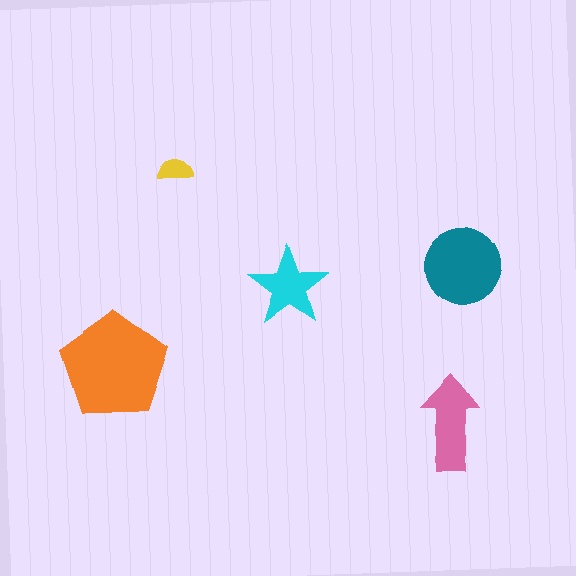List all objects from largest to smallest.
The orange pentagon, the teal circle, the pink arrow, the cyan star, the yellow semicircle.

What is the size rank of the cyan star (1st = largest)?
4th.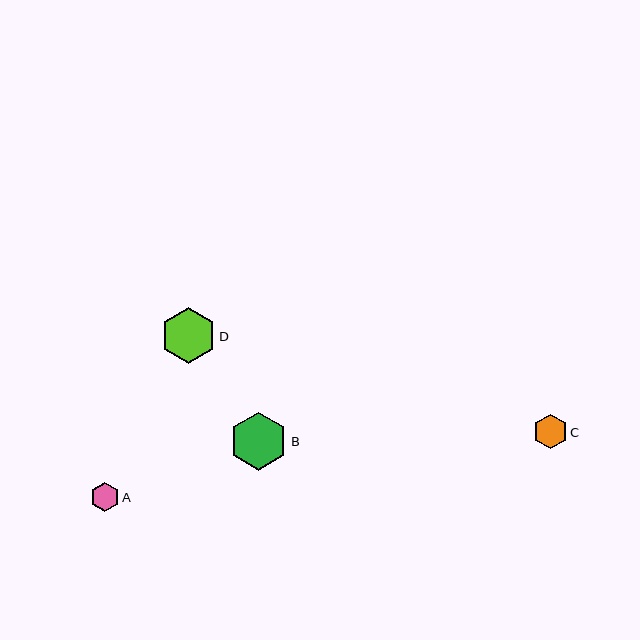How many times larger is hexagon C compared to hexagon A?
Hexagon C is approximately 1.2 times the size of hexagon A.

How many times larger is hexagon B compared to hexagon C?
Hexagon B is approximately 1.7 times the size of hexagon C.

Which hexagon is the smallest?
Hexagon A is the smallest with a size of approximately 28 pixels.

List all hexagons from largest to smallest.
From largest to smallest: B, D, C, A.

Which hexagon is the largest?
Hexagon B is the largest with a size of approximately 58 pixels.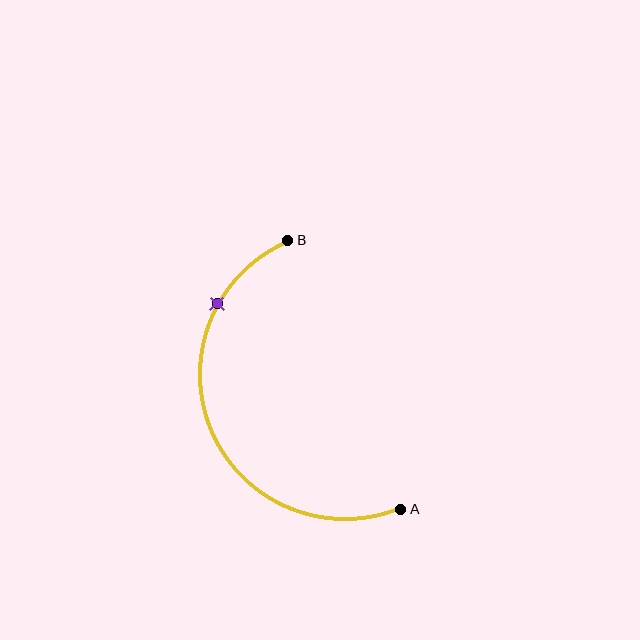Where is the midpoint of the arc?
The arc midpoint is the point on the curve farthest from the straight line joining A and B. It sits to the left of that line.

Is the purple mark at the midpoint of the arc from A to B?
No. The purple mark lies on the arc but is closer to endpoint B. The arc midpoint would be at the point on the curve equidistant along the arc from both A and B.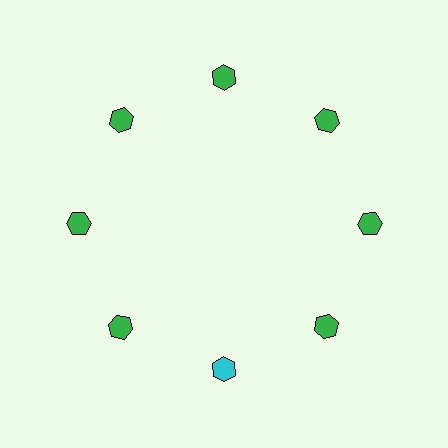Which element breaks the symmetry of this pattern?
The cyan hexagon at roughly the 6 o'clock position breaks the symmetry. All other shapes are green hexagons.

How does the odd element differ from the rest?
It has a different color: cyan instead of green.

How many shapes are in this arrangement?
There are 8 shapes arranged in a ring pattern.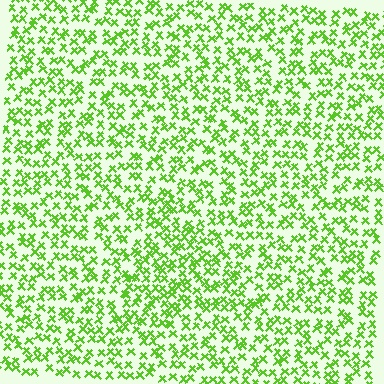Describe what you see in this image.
The image contains small lime elements arranged at two different densities. A triangle-shaped region is visible where the elements are more densely packed than the surrounding area.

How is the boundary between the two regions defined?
The boundary is defined by a change in element density (approximately 1.4x ratio). All elements are the same color, size, and shape.